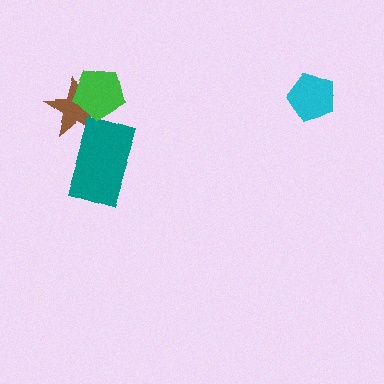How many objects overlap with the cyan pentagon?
0 objects overlap with the cyan pentagon.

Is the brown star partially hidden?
Yes, it is partially covered by another shape.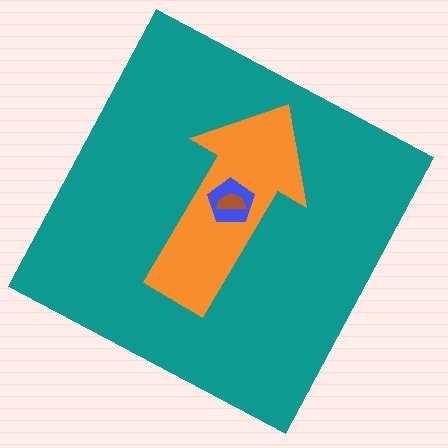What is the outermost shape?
The teal square.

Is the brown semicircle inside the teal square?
Yes.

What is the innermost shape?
The brown semicircle.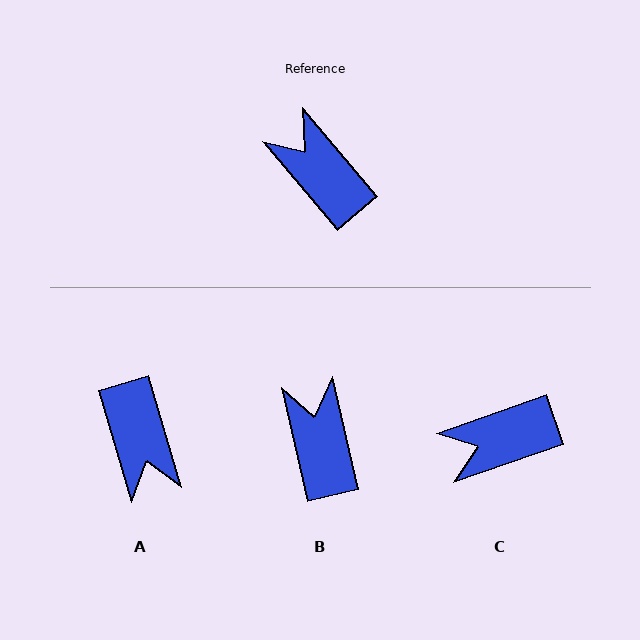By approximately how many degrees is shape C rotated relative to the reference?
Approximately 69 degrees counter-clockwise.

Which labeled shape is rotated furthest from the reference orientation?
A, about 156 degrees away.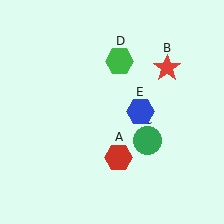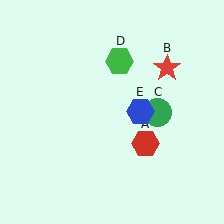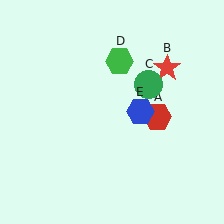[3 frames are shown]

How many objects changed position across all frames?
2 objects changed position: red hexagon (object A), green circle (object C).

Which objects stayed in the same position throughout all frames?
Red star (object B) and green hexagon (object D) and blue hexagon (object E) remained stationary.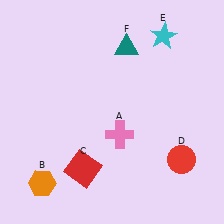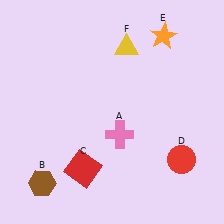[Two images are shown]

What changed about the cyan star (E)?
In Image 1, E is cyan. In Image 2, it changed to orange.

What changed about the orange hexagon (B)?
In Image 1, B is orange. In Image 2, it changed to brown.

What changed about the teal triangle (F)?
In Image 1, F is teal. In Image 2, it changed to yellow.